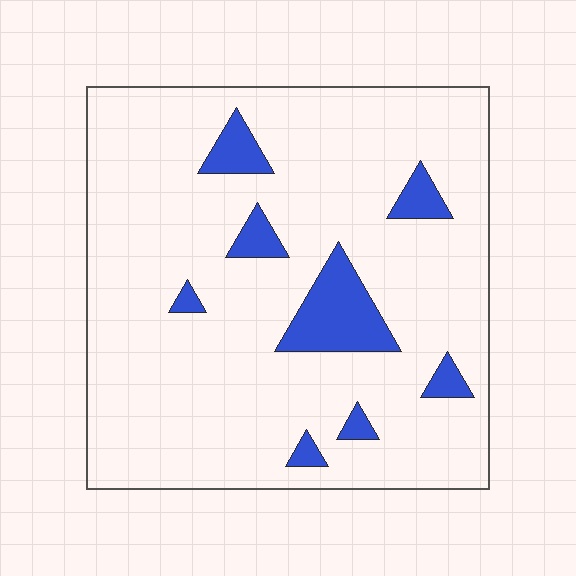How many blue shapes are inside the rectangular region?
8.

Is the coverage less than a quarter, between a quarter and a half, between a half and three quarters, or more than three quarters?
Less than a quarter.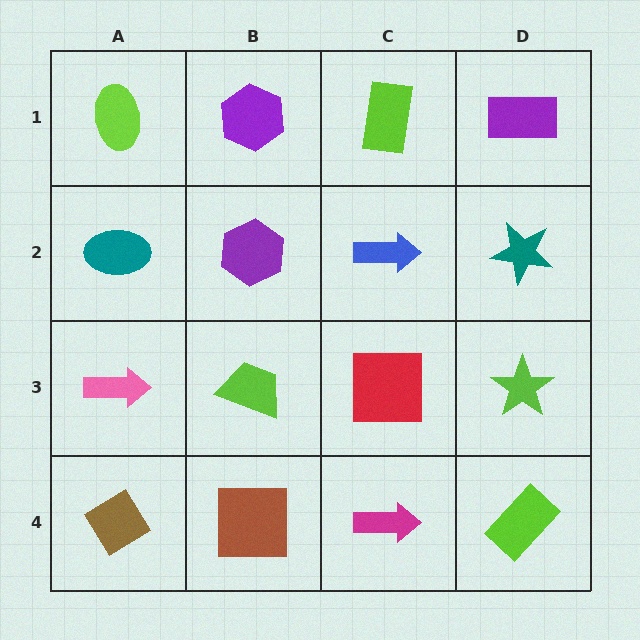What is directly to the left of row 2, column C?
A purple hexagon.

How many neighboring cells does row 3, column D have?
3.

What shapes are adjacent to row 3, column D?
A teal star (row 2, column D), a lime rectangle (row 4, column D), a red square (row 3, column C).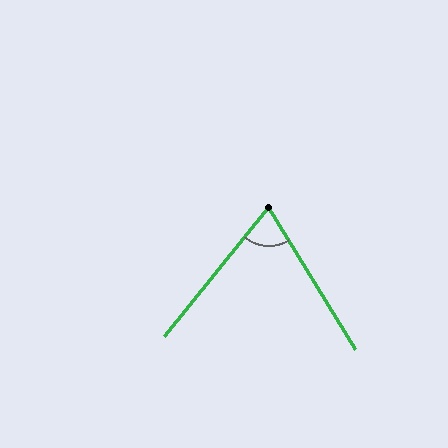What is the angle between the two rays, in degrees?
Approximately 70 degrees.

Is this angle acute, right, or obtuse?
It is acute.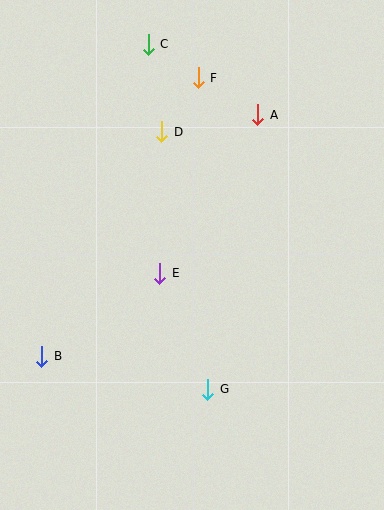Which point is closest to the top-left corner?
Point C is closest to the top-left corner.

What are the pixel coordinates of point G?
Point G is at (208, 389).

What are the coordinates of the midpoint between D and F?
The midpoint between D and F is at (180, 105).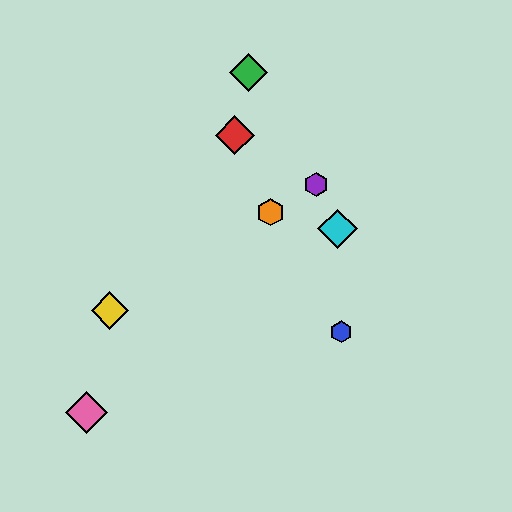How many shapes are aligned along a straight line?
3 shapes (the yellow diamond, the purple hexagon, the orange hexagon) are aligned along a straight line.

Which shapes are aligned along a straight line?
The yellow diamond, the purple hexagon, the orange hexagon are aligned along a straight line.